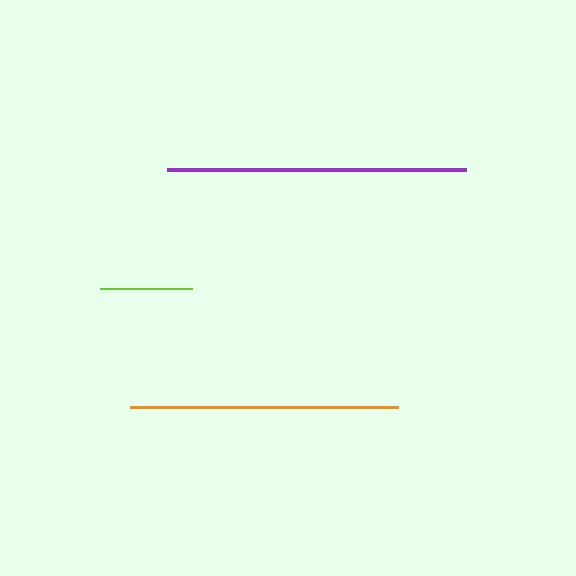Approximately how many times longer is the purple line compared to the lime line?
The purple line is approximately 3.2 times the length of the lime line.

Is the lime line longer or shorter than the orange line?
The orange line is longer than the lime line.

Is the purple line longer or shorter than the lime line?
The purple line is longer than the lime line.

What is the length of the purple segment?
The purple segment is approximately 299 pixels long.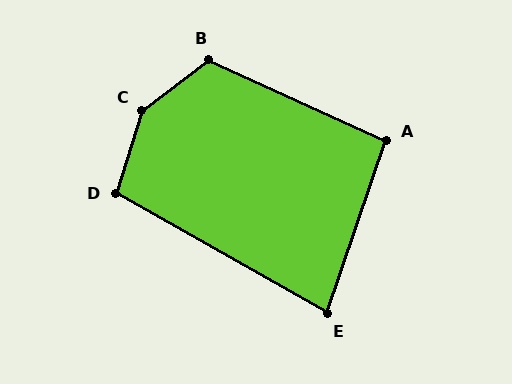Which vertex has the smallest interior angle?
E, at approximately 80 degrees.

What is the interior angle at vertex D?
Approximately 102 degrees (obtuse).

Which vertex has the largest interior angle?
C, at approximately 144 degrees.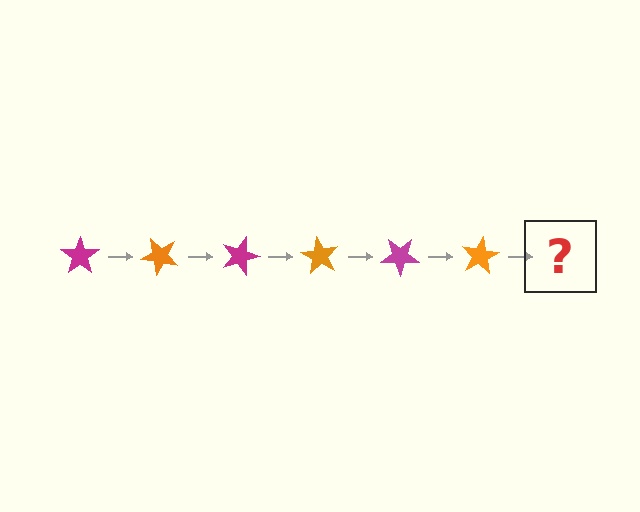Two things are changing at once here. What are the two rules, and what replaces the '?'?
The two rules are that it rotates 45 degrees each step and the color cycles through magenta and orange. The '?' should be a magenta star, rotated 270 degrees from the start.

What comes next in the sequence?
The next element should be a magenta star, rotated 270 degrees from the start.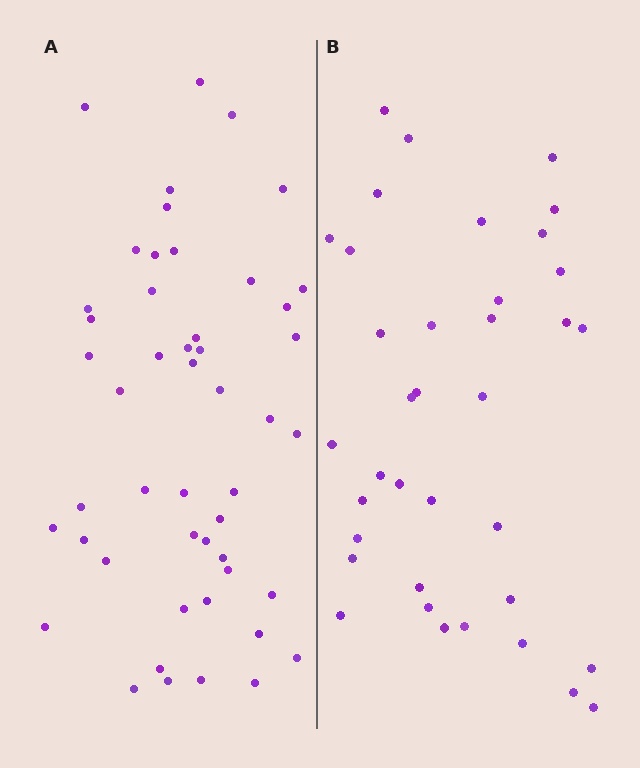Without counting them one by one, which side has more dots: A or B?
Region A (the left region) has more dots.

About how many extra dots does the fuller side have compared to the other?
Region A has roughly 12 or so more dots than region B.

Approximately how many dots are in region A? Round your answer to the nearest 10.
About 50 dots. (The exact count is 49, which rounds to 50.)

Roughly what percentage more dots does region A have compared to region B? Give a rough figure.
About 30% more.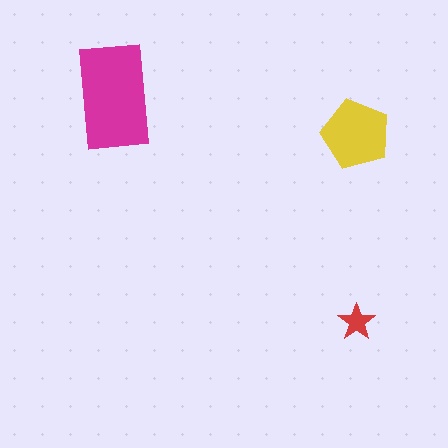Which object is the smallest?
The red star.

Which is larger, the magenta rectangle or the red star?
The magenta rectangle.